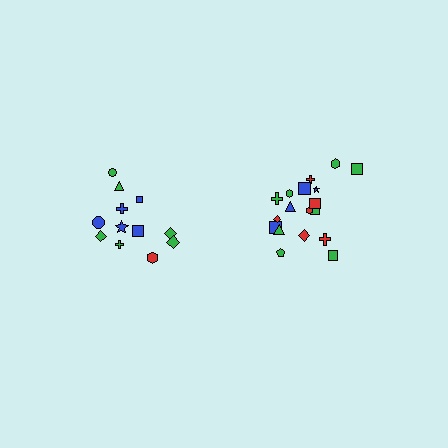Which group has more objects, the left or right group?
The right group.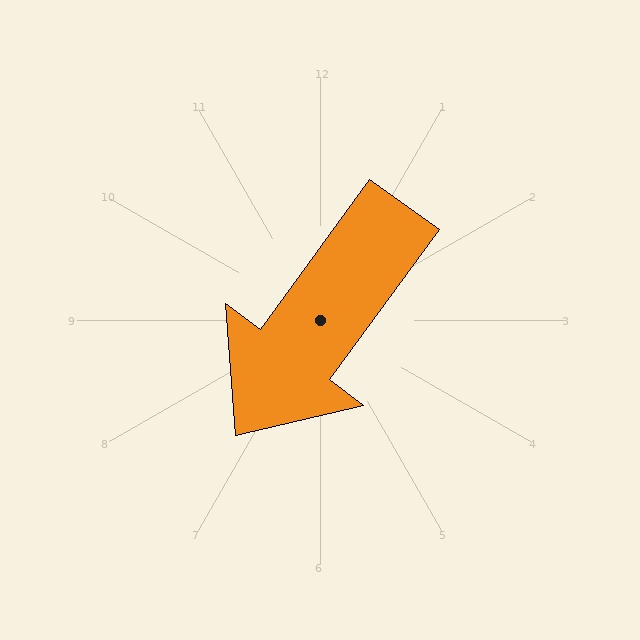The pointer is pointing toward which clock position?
Roughly 7 o'clock.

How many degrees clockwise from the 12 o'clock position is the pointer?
Approximately 216 degrees.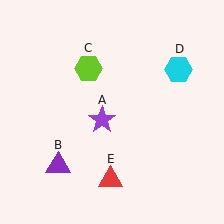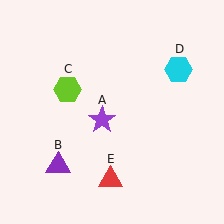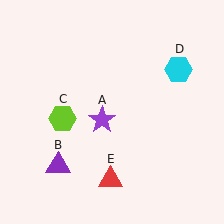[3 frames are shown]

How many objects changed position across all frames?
1 object changed position: lime hexagon (object C).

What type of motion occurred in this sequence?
The lime hexagon (object C) rotated counterclockwise around the center of the scene.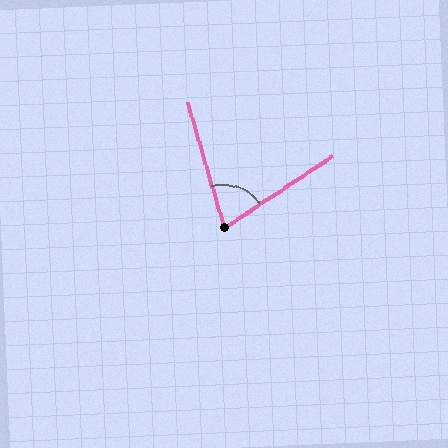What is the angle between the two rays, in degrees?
Approximately 73 degrees.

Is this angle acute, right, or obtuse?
It is acute.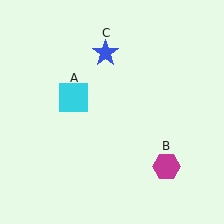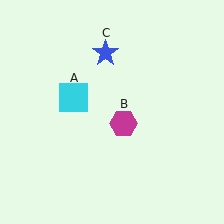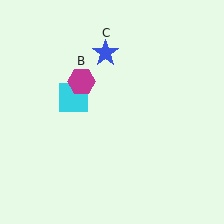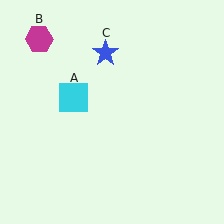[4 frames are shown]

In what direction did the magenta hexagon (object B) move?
The magenta hexagon (object B) moved up and to the left.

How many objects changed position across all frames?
1 object changed position: magenta hexagon (object B).